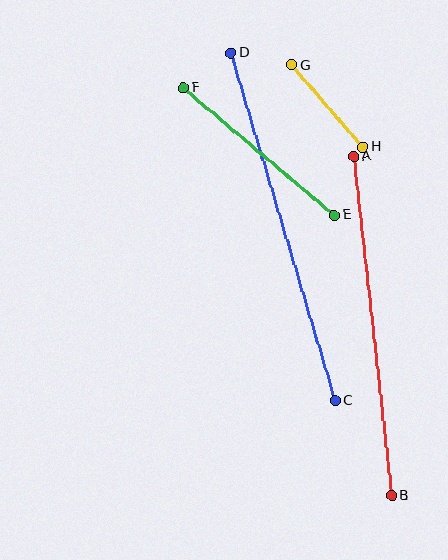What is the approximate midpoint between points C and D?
The midpoint is at approximately (283, 227) pixels.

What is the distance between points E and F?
The distance is approximately 198 pixels.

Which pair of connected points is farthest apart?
Points C and D are farthest apart.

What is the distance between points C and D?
The distance is approximately 363 pixels.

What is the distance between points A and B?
The distance is approximately 341 pixels.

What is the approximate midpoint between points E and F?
The midpoint is at approximately (259, 151) pixels.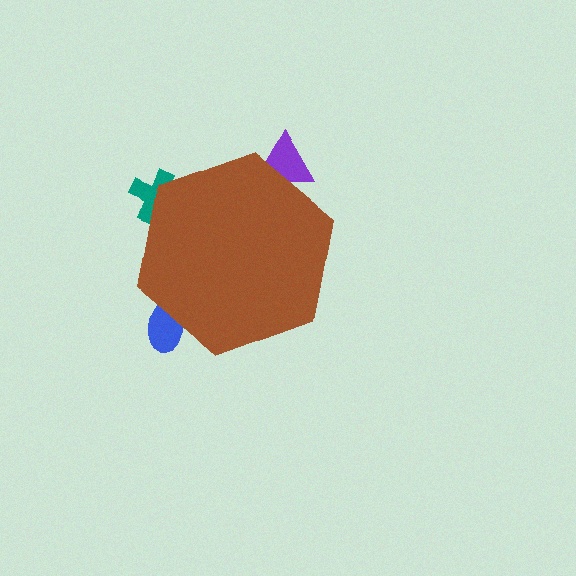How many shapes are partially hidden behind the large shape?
3 shapes are partially hidden.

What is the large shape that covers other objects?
A brown hexagon.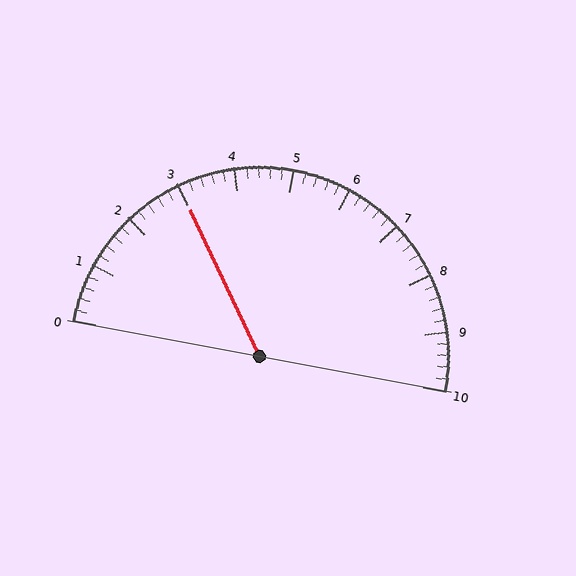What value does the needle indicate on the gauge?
The needle indicates approximately 3.0.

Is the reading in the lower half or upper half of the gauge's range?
The reading is in the lower half of the range (0 to 10).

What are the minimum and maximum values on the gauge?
The gauge ranges from 0 to 10.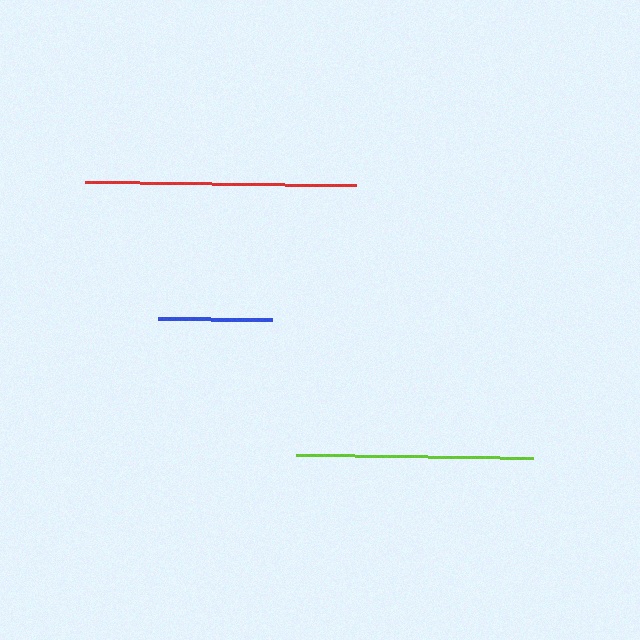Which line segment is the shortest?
The blue line is the shortest at approximately 114 pixels.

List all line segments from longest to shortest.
From longest to shortest: red, lime, blue.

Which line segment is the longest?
The red line is the longest at approximately 271 pixels.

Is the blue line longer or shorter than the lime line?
The lime line is longer than the blue line.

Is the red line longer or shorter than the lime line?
The red line is longer than the lime line.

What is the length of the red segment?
The red segment is approximately 271 pixels long.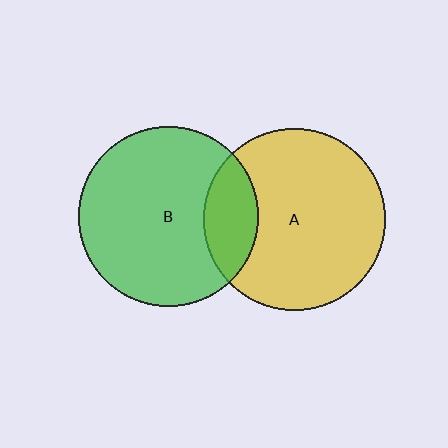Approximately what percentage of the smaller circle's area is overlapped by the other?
Approximately 20%.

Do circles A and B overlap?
Yes.